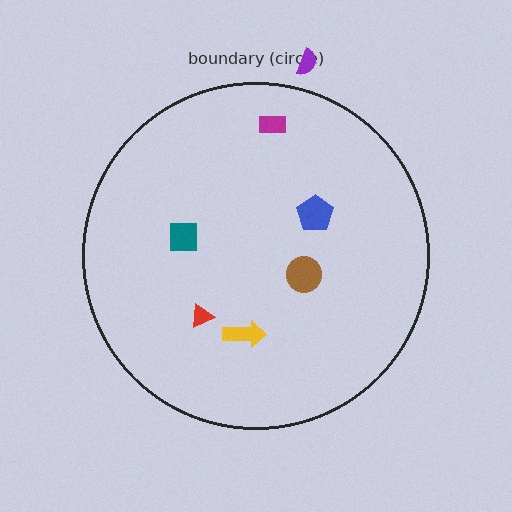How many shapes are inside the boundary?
6 inside, 1 outside.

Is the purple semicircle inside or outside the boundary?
Outside.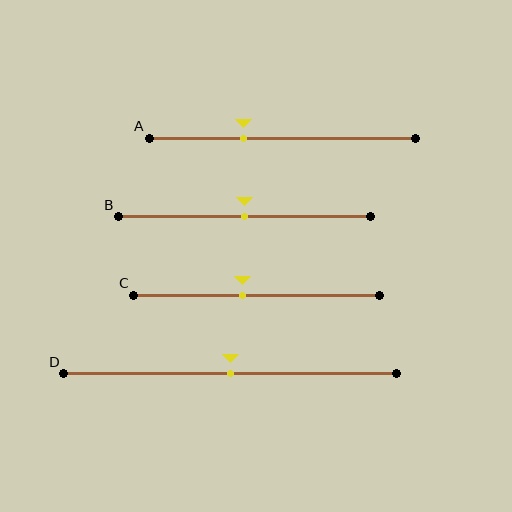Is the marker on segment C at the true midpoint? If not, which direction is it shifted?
No, the marker on segment C is shifted to the left by about 6% of the segment length.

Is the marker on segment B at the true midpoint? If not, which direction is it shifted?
Yes, the marker on segment B is at the true midpoint.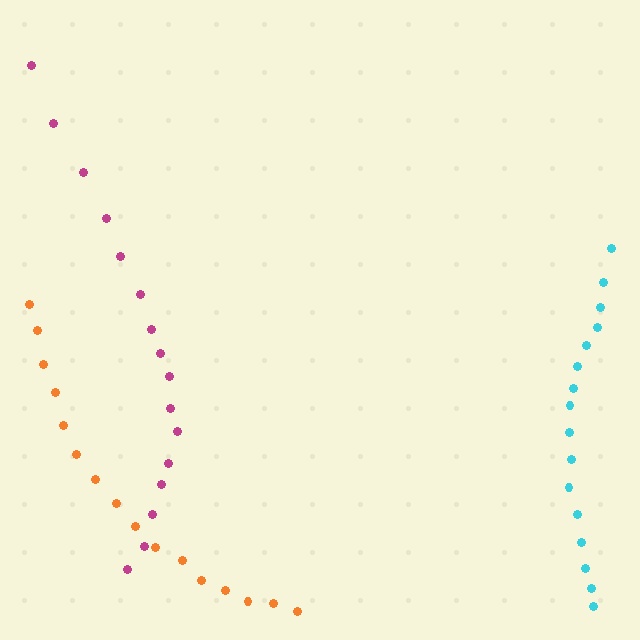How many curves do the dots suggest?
There are 3 distinct paths.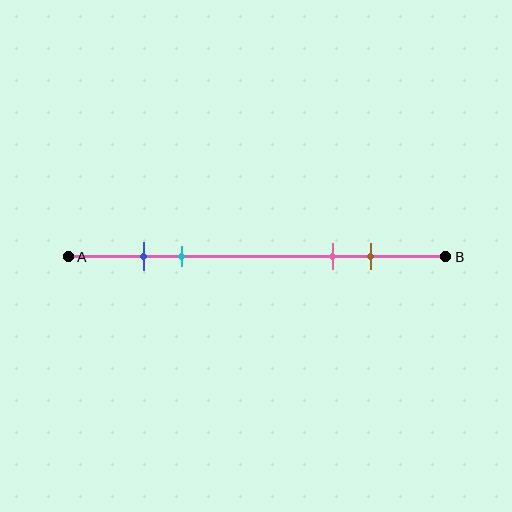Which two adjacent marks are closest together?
The blue and cyan marks are the closest adjacent pair.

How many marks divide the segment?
There are 4 marks dividing the segment.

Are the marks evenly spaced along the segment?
No, the marks are not evenly spaced.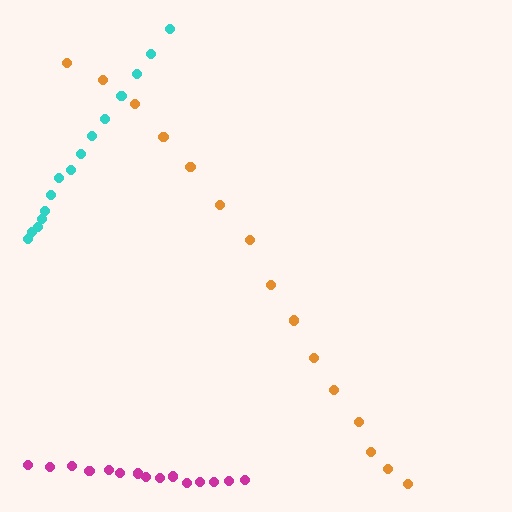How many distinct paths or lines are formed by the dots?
There are 3 distinct paths.